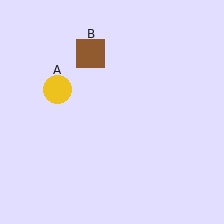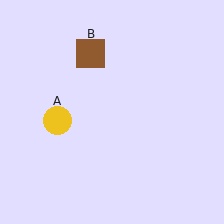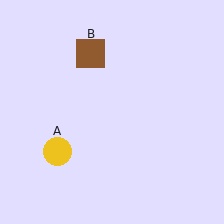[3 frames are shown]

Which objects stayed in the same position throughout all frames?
Brown square (object B) remained stationary.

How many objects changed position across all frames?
1 object changed position: yellow circle (object A).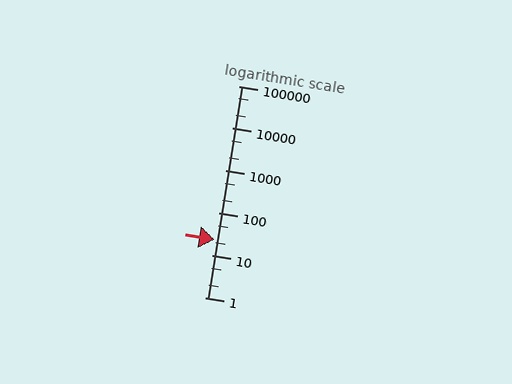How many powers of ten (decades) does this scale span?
The scale spans 5 decades, from 1 to 100000.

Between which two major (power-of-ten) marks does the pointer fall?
The pointer is between 10 and 100.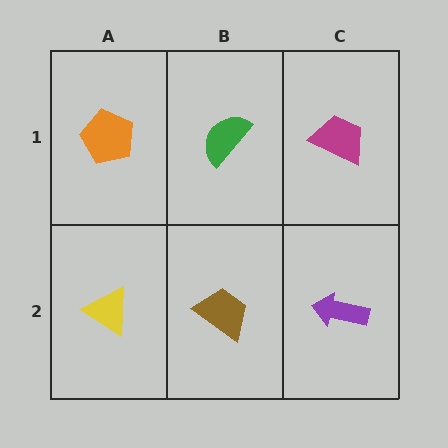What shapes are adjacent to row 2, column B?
A green semicircle (row 1, column B), a yellow triangle (row 2, column A), a purple arrow (row 2, column C).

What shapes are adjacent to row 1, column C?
A purple arrow (row 2, column C), a green semicircle (row 1, column B).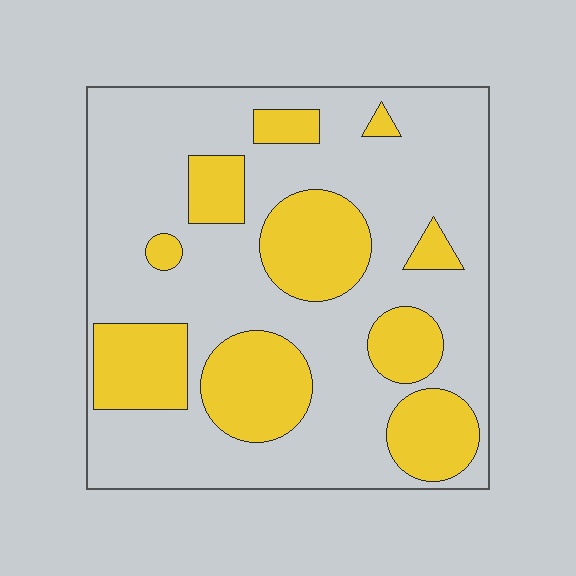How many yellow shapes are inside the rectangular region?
10.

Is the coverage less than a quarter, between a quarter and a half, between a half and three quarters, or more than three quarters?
Between a quarter and a half.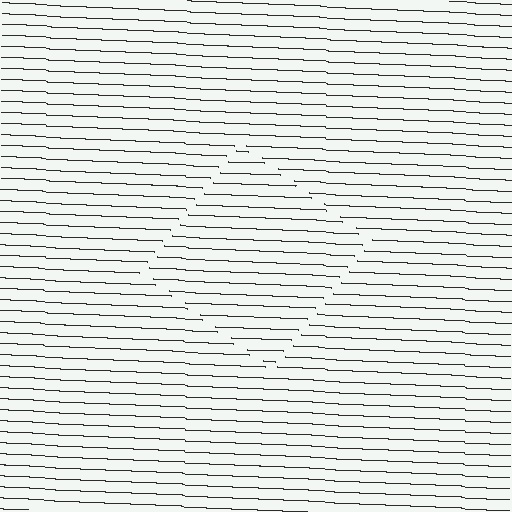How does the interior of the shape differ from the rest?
The interior of the shape contains the same grating, shifted by half a period — the contour is defined by the phase discontinuity where line-ends from the inner and outer gratings abut.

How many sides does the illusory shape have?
4 sides — the line-ends trace a square.